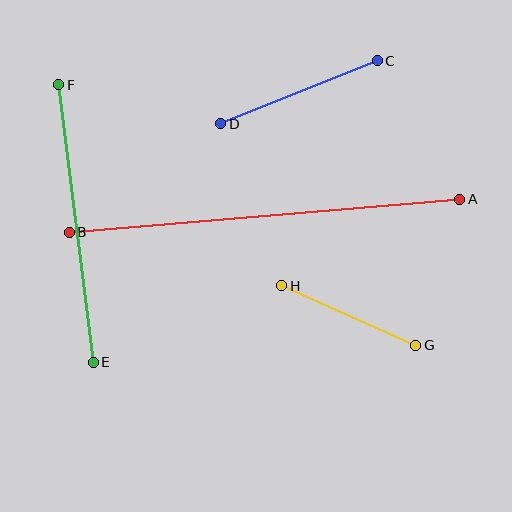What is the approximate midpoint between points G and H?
The midpoint is at approximately (349, 316) pixels.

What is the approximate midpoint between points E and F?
The midpoint is at approximately (76, 224) pixels.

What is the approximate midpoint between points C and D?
The midpoint is at approximately (299, 92) pixels.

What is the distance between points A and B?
The distance is approximately 392 pixels.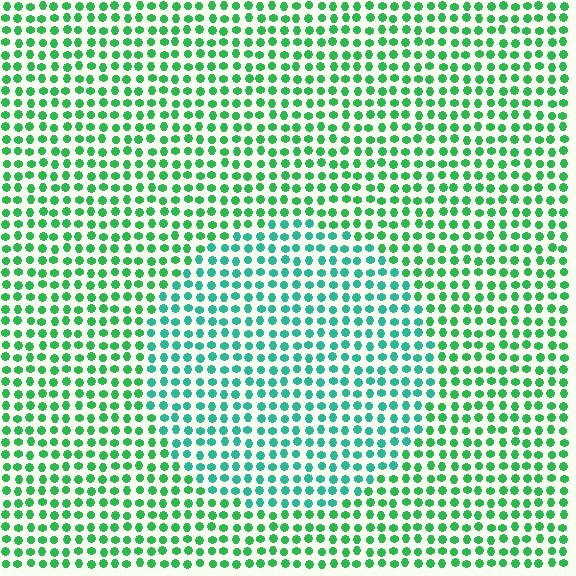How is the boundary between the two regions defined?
The boundary is defined purely by a slight shift in hue (about 31 degrees). Spacing, size, and orientation are identical on both sides.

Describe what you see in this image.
The image is filled with small green elements in a uniform arrangement. A circle-shaped region is visible where the elements are tinted to a slightly different hue, forming a subtle color boundary.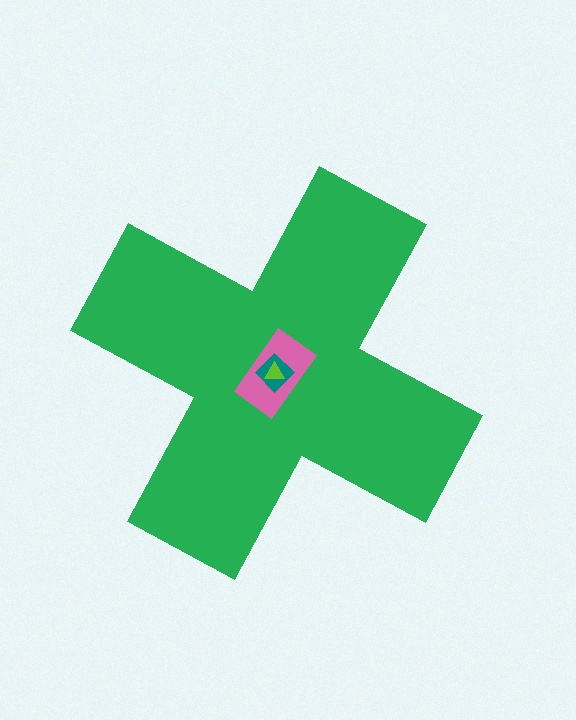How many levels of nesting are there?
4.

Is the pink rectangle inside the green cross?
Yes.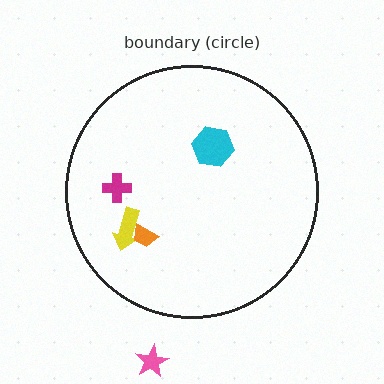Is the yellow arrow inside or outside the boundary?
Inside.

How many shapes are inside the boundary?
4 inside, 1 outside.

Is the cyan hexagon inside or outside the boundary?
Inside.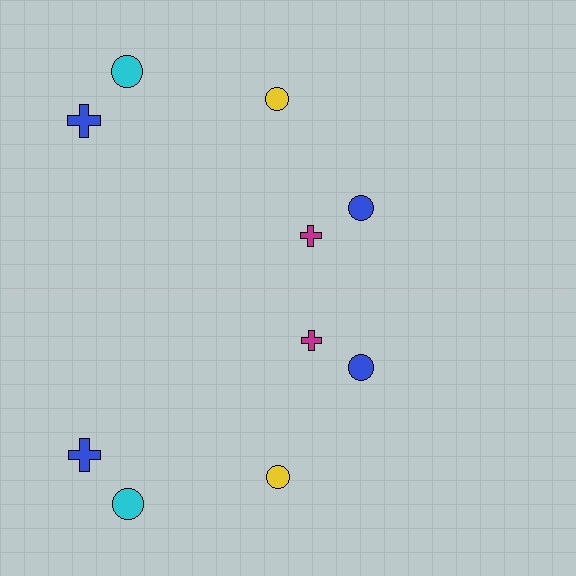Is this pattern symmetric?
Yes, this pattern has bilateral (reflection) symmetry.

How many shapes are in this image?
There are 10 shapes in this image.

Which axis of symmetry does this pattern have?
The pattern has a horizontal axis of symmetry running through the center of the image.